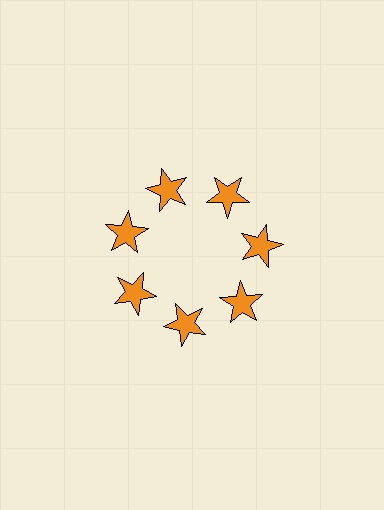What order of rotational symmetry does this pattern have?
This pattern has 7-fold rotational symmetry.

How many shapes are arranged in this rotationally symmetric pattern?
There are 7 shapes, arranged in 7 groups of 1.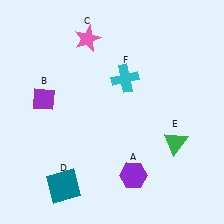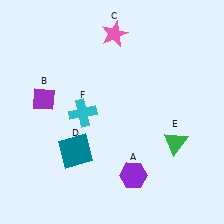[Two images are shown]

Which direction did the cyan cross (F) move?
The cyan cross (F) moved left.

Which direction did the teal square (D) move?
The teal square (D) moved up.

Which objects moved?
The objects that moved are: the pink star (C), the teal square (D), the cyan cross (F).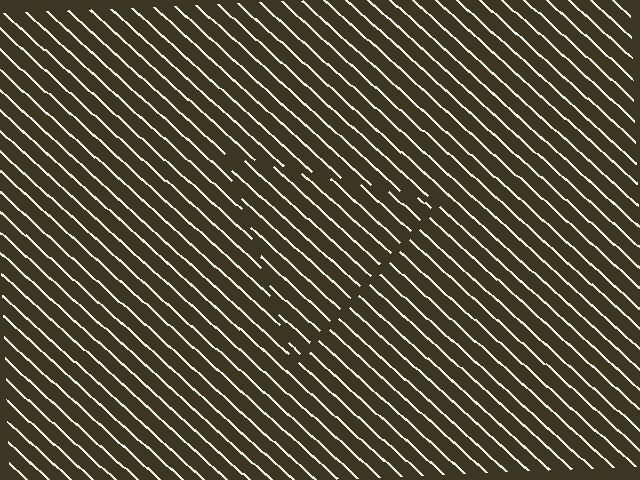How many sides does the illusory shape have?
3 sides — the line-ends trace a triangle.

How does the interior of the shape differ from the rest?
The interior of the shape contains the same grating, shifted by half a period — the contour is defined by the phase discontinuity where line-ends from the inner and outer gratings abut.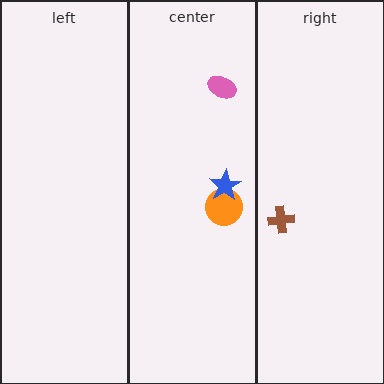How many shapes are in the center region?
3.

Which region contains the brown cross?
The right region.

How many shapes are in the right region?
1.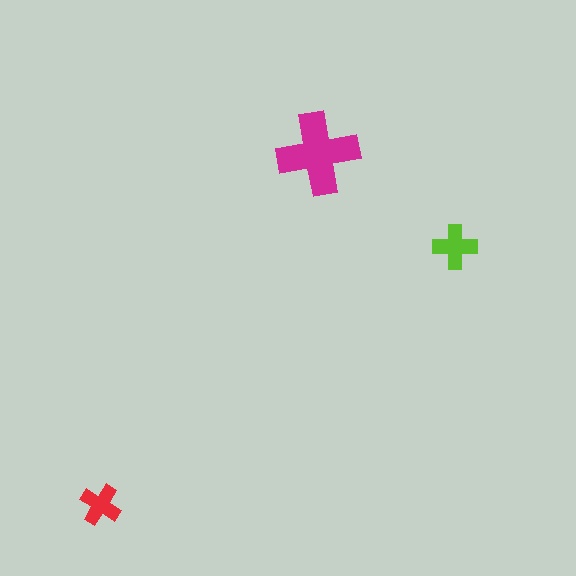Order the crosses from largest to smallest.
the magenta one, the lime one, the red one.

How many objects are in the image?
There are 3 objects in the image.